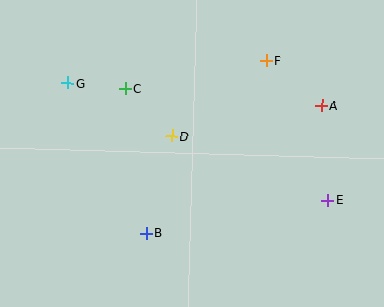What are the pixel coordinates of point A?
Point A is at (322, 105).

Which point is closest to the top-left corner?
Point G is closest to the top-left corner.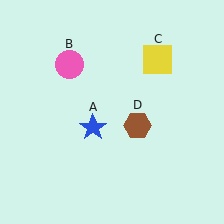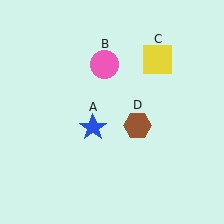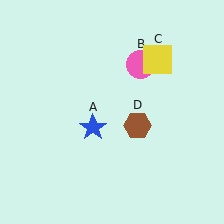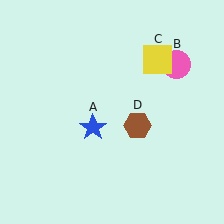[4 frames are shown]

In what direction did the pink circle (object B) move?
The pink circle (object B) moved right.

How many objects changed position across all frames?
1 object changed position: pink circle (object B).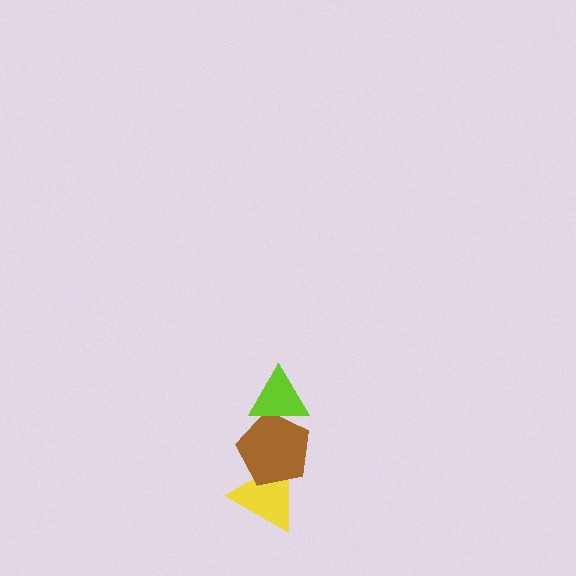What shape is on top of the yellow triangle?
The brown pentagon is on top of the yellow triangle.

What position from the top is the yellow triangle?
The yellow triangle is 3rd from the top.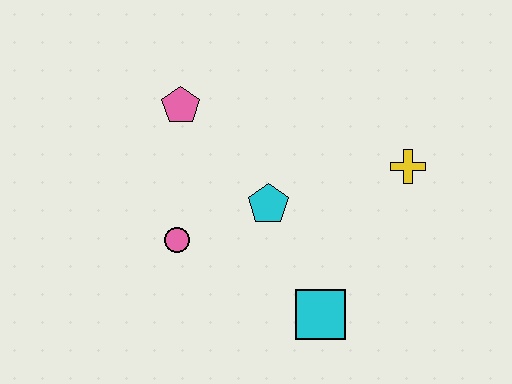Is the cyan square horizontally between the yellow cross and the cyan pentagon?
Yes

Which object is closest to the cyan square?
The cyan pentagon is closest to the cyan square.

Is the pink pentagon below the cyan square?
No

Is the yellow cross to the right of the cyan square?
Yes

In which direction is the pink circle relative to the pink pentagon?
The pink circle is below the pink pentagon.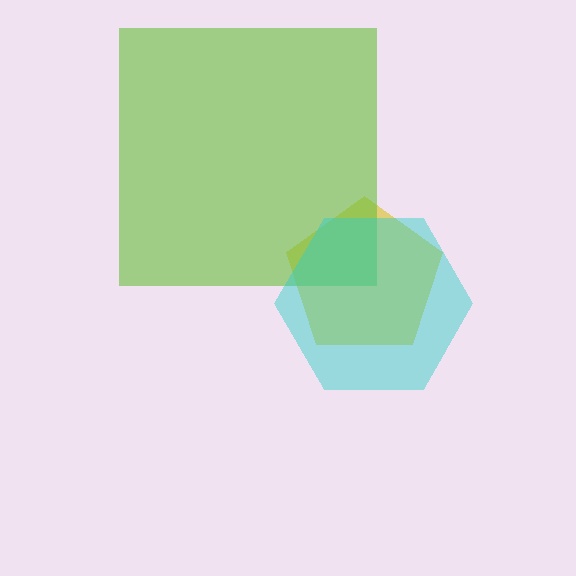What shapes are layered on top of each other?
The layered shapes are: a yellow pentagon, a lime square, a cyan hexagon.